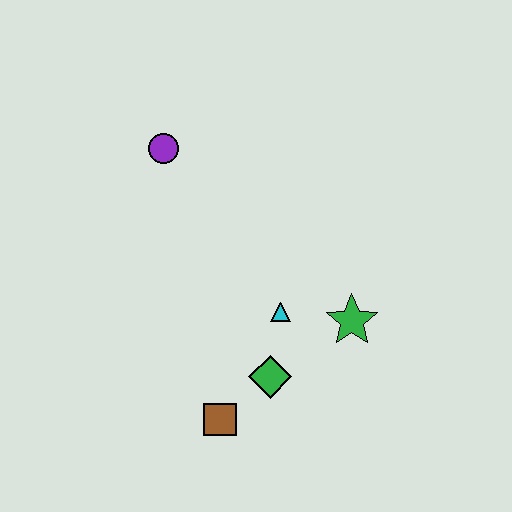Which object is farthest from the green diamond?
The purple circle is farthest from the green diamond.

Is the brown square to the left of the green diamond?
Yes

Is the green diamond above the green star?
No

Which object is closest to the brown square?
The green diamond is closest to the brown square.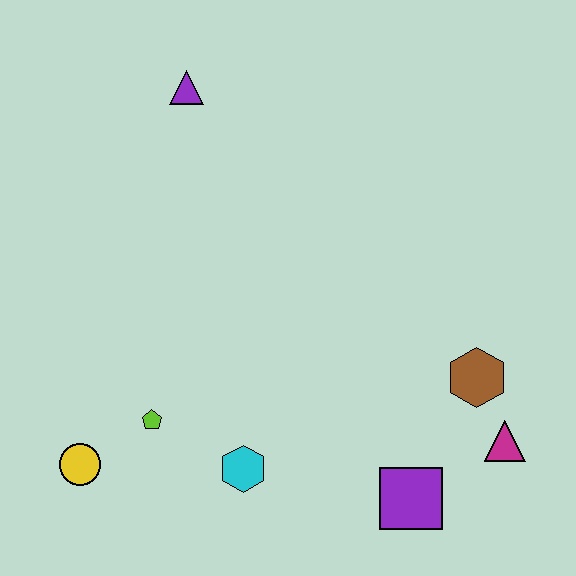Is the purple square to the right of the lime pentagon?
Yes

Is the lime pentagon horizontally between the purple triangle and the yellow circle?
Yes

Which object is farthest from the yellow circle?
The magenta triangle is farthest from the yellow circle.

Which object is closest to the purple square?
The magenta triangle is closest to the purple square.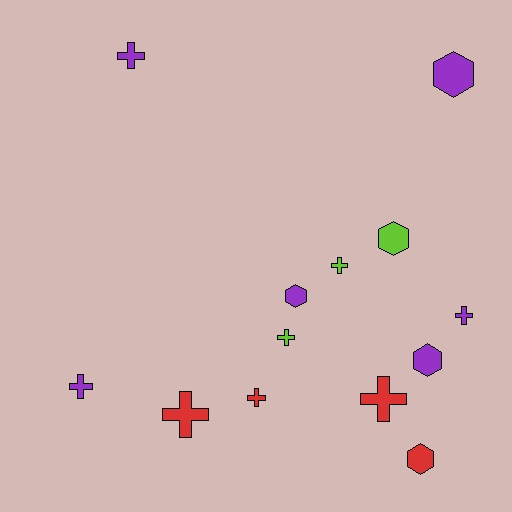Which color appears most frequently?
Purple, with 6 objects.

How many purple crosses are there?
There are 3 purple crosses.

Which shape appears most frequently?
Cross, with 8 objects.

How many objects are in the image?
There are 13 objects.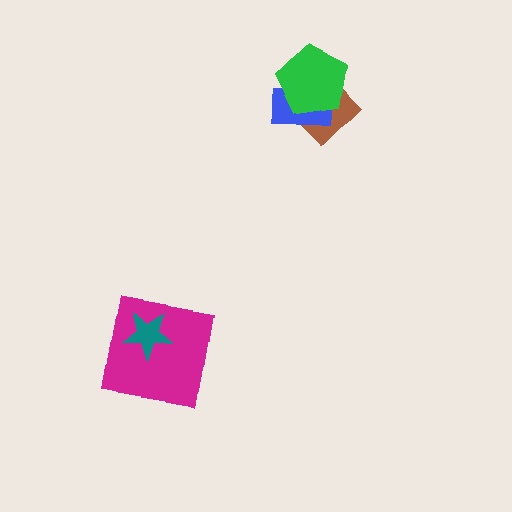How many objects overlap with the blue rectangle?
2 objects overlap with the blue rectangle.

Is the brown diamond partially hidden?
Yes, it is partially covered by another shape.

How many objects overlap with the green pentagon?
2 objects overlap with the green pentagon.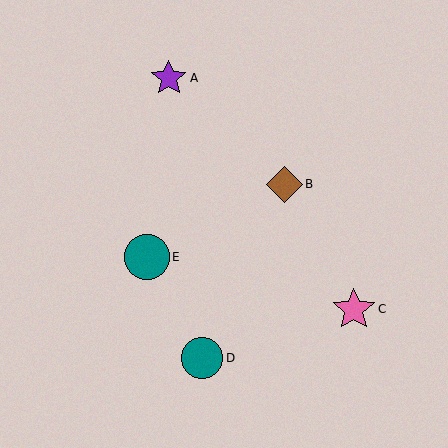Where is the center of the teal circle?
The center of the teal circle is at (147, 257).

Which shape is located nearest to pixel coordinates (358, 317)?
The pink star (labeled C) at (354, 309) is nearest to that location.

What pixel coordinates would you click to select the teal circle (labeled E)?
Click at (147, 257) to select the teal circle E.